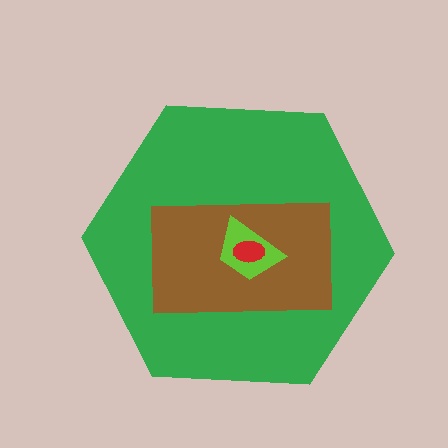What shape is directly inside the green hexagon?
The brown rectangle.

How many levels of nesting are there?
4.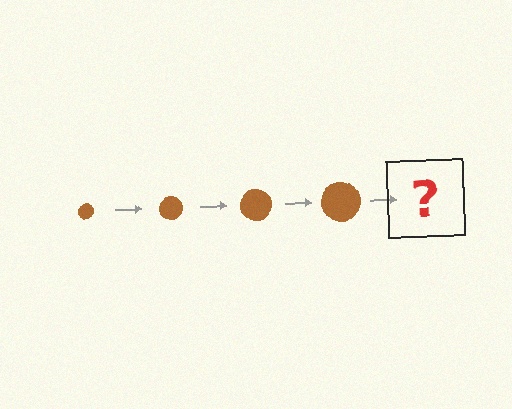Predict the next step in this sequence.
The next step is a brown circle, larger than the previous one.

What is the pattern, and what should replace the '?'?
The pattern is that the circle gets progressively larger each step. The '?' should be a brown circle, larger than the previous one.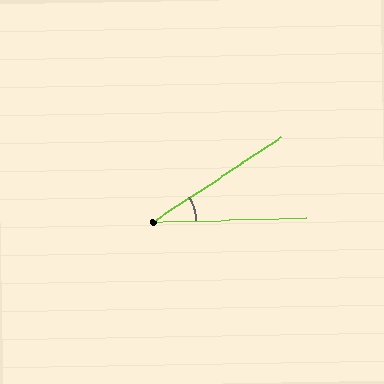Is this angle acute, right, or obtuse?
It is acute.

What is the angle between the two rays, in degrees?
Approximately 32 degrees.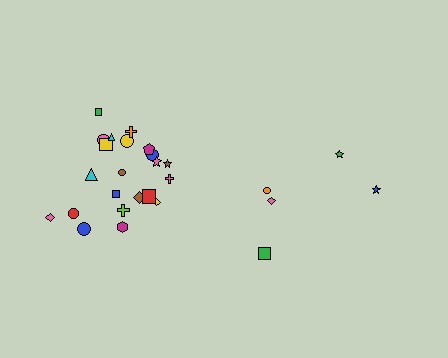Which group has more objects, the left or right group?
The left group.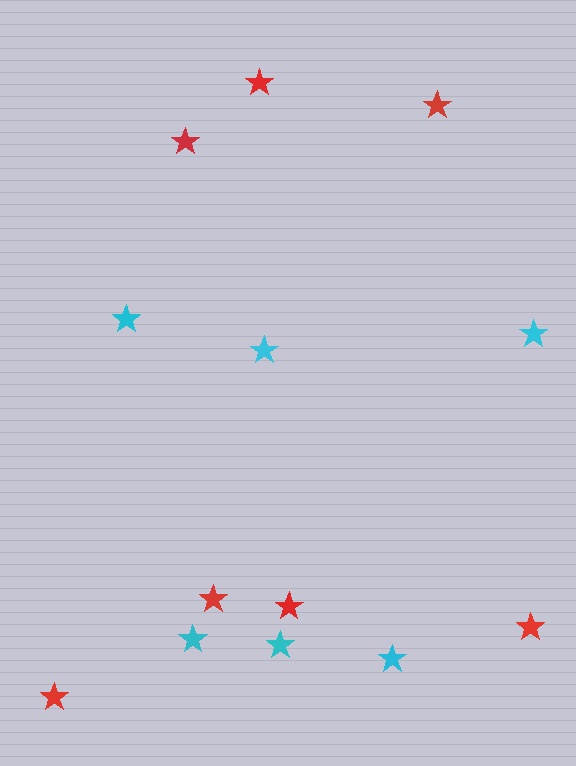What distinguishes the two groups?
There are 2 groups: one group of red stars (7) and one group of cyan stars (6).